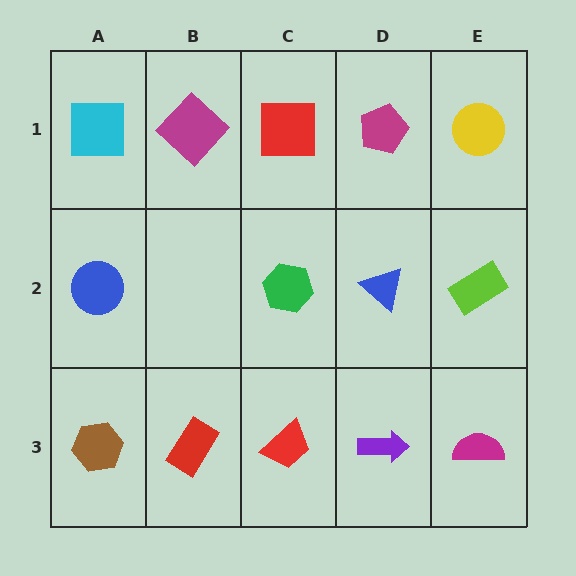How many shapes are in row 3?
5 shapes.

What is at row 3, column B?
A red rectangle.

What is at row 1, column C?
A red square.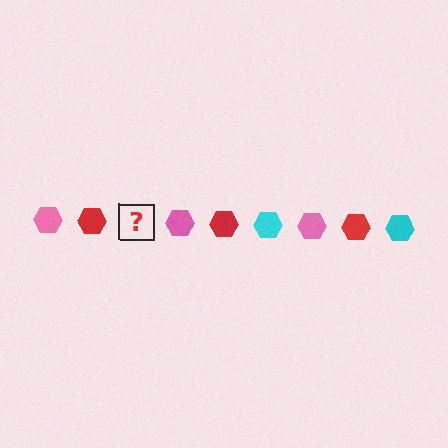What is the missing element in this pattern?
The missing element is a cyan hexagon.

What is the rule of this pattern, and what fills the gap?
The rule is that the pattern cycles through pink, red, cyan hexagons. The gap should be filled with a cyan hexagon.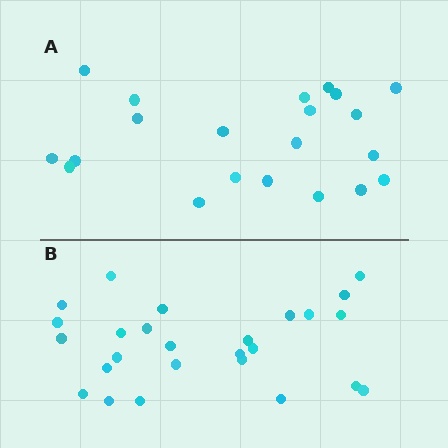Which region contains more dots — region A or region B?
Region B (the bottom region) has more dots.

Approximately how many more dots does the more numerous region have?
Region B has about 5 more dots than region A.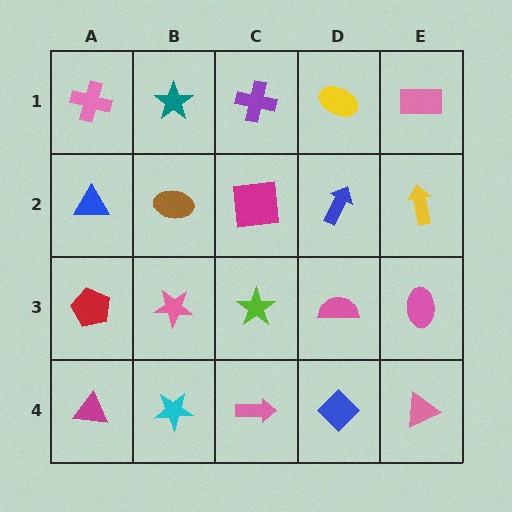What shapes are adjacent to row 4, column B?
A pink star (row 3, column B), a magenta triangle (row 4, column A), a pink arrow (row 4, column C).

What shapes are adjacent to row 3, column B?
A brown ellipse (row 2, column B), a cyan star (row 4, column B), a red pentagon (row 3, column A), a lime star (row 3, column C).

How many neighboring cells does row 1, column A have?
2.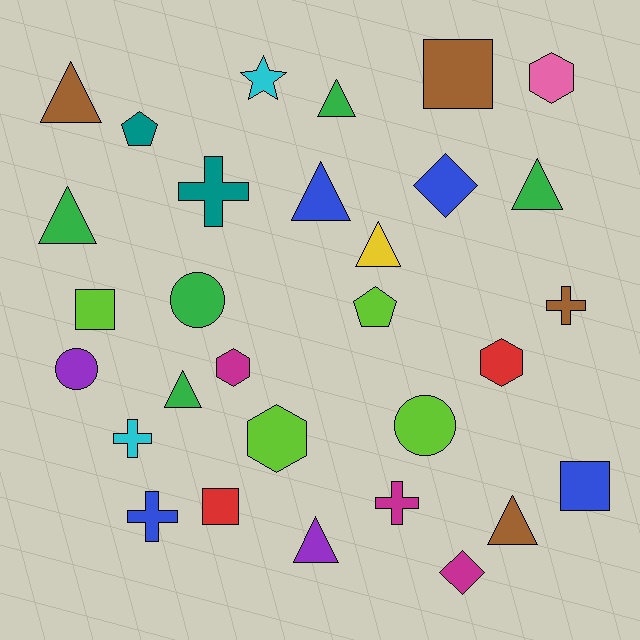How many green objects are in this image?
There are 5 green objects.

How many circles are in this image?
There are 3 circles.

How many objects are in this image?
There are 30 objects.